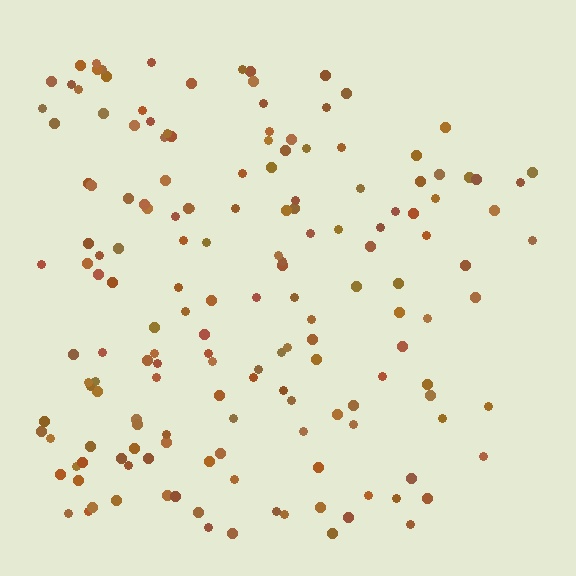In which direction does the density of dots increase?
From right to left, with the left side densest.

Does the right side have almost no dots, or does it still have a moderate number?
Still a moderate number, just noticeably fewer than the left.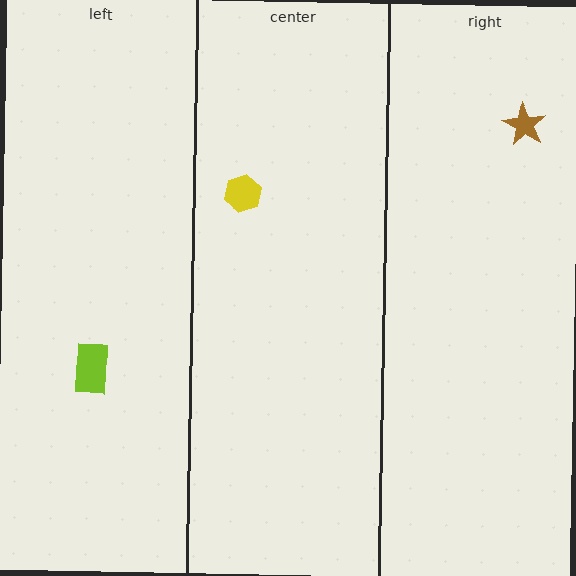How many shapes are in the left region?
1.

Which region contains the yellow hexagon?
The center region.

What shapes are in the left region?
The lime rectangle.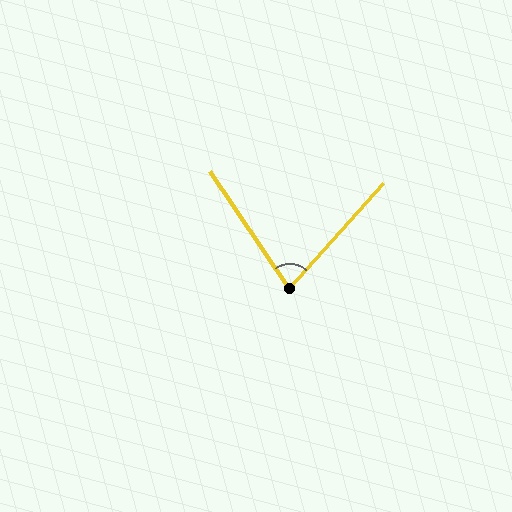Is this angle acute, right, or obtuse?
It is acute.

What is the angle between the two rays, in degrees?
Approximately 75 degrees.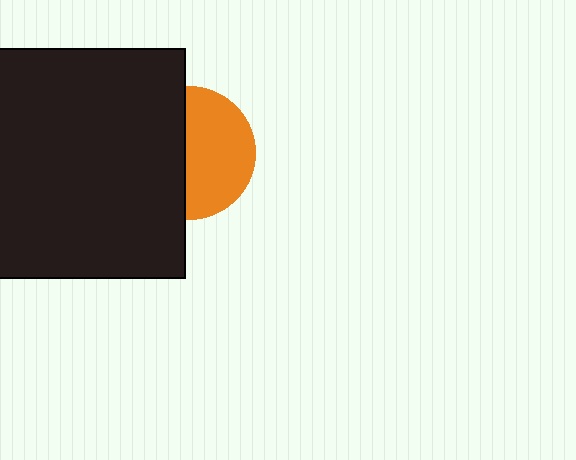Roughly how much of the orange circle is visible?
About half of it is visible (roughly 53%).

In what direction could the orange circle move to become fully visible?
The orange circle could move right. That would shift it out from behind the black square entirely.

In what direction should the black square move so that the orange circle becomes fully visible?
The black square should move left. That is the shortest direction to clear the overlap and leave the orange circle fully visible.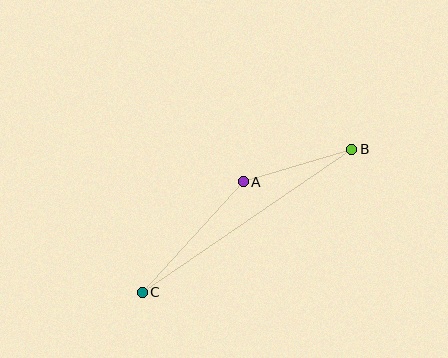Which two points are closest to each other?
Points A and B are closest to each other.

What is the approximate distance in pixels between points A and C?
The distance between A and C is approximately 150 pixels.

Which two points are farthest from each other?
Points B and C are farthest from each other.